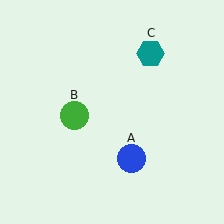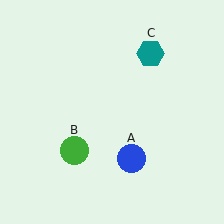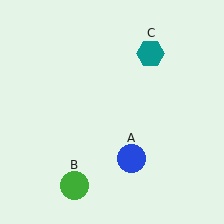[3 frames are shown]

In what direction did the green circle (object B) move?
The green circle (object B) moved down.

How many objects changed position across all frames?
1 object changed position: green circle (object B).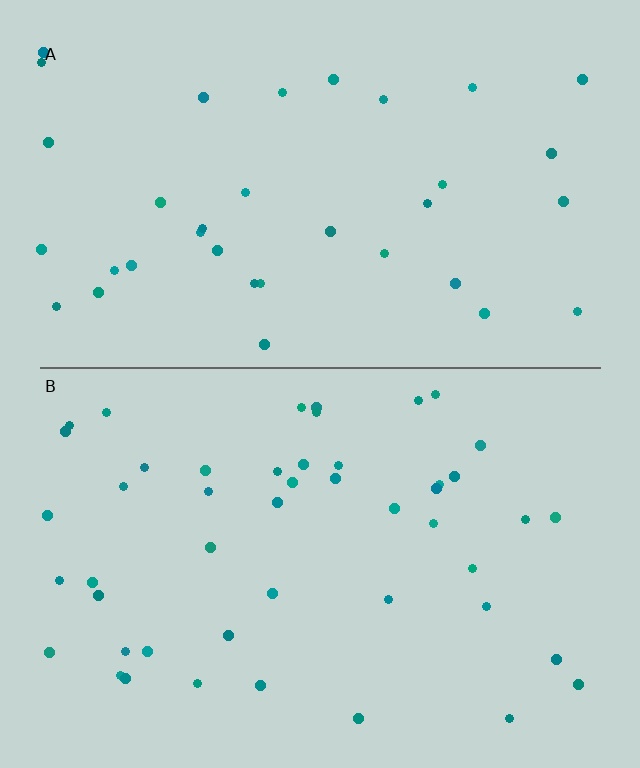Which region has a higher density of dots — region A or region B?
B (the bottom).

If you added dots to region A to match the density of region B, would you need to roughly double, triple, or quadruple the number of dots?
Approximately double.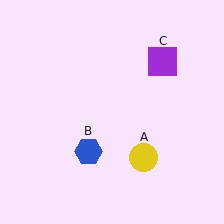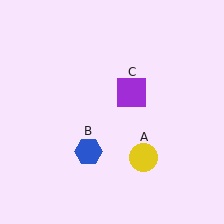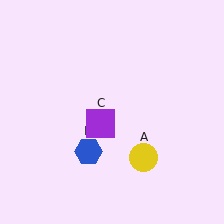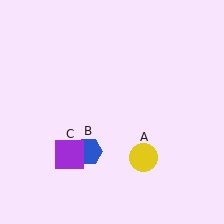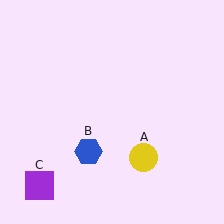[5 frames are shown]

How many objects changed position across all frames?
1 object changed position: purple square (object C).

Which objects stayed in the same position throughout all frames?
Yellow circle (object A) and blue hexagon (object B) remained stationary.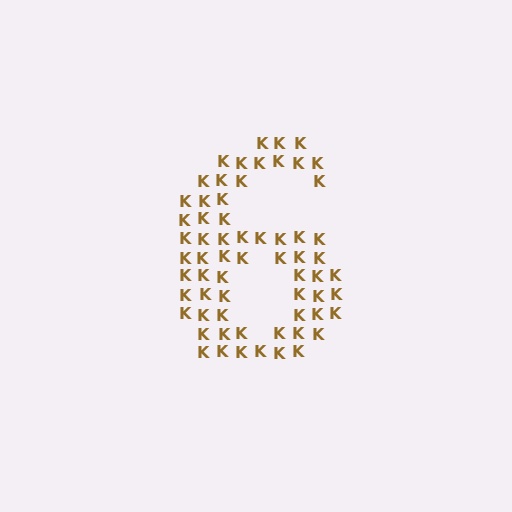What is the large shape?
The large shape is the digit 6.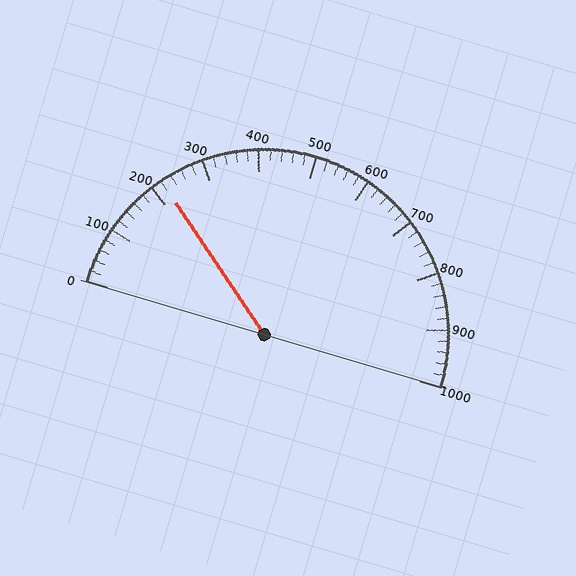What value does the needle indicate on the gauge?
The needle indicates approximately 220.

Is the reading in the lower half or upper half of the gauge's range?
The reading is in the lower half of the range (0 to 1000).